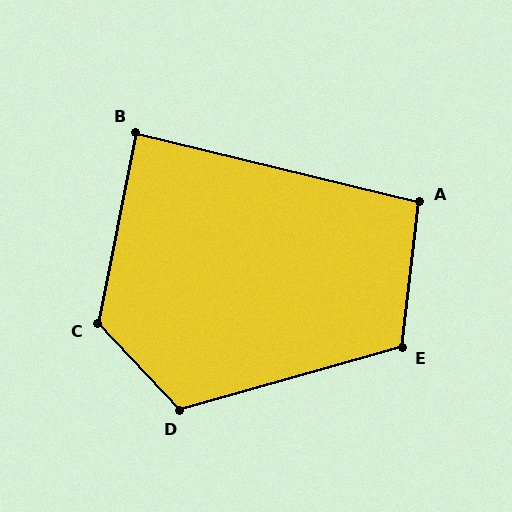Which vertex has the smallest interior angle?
B, at approximately 88 degrees.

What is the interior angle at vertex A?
Approximately 97 degrees (obtuse).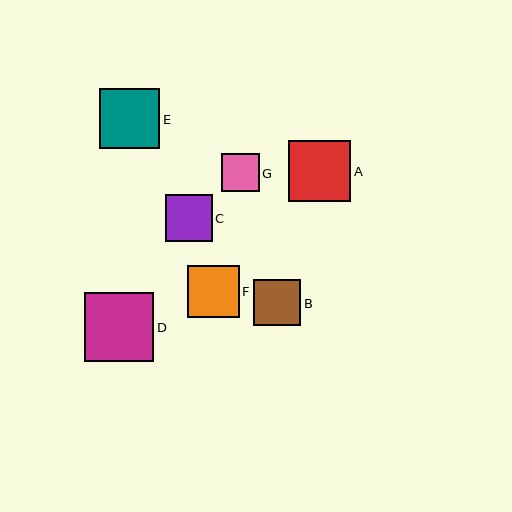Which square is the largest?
Square D is the largest with a size of approximately 69 pixels.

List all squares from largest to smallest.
From largest to smallest: D, A, E, F, C, B, G.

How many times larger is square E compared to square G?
Square E is approximately 1.6 times the size of square G.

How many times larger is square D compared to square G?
Square D is approximately 1.8 times the size of square G.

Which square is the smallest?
Square G is the smallest with a size of approximately 38 pixels.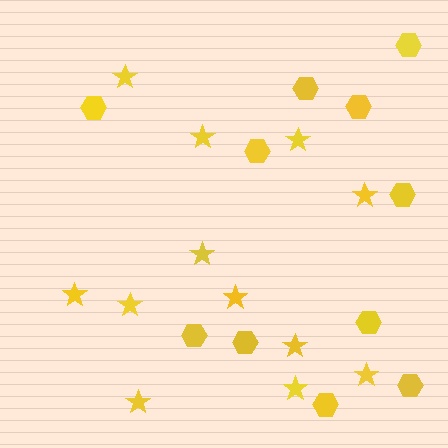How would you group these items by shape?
There are 2 groups: one group of stars (12) and one group of hexagons (11).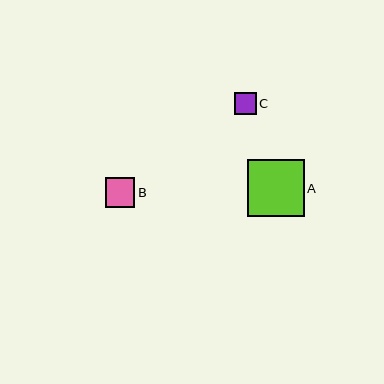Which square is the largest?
Square A is the largest with a size of approximately 56 pixels.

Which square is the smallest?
Square C is the smallest with a size of approximately 22 pixels.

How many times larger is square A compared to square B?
Square A is approximately 1.9 times the size of square B.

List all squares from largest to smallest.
From largest to smallest: A, B, C.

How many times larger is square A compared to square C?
Square A is approximately 2.6 times the size of square C.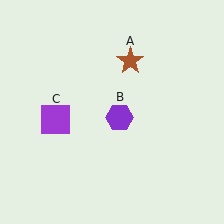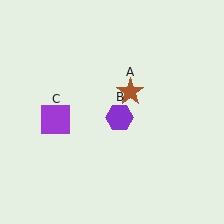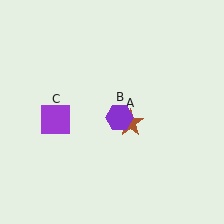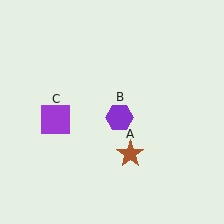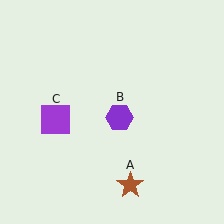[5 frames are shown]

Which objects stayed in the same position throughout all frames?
Purple hexagon (object B) and purple square (object C) remained stationary.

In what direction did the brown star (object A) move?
The brown star (object A) moved down.